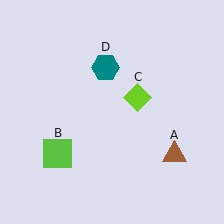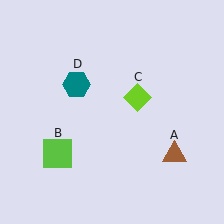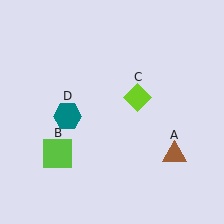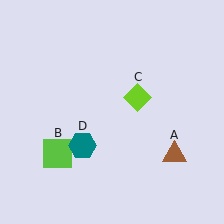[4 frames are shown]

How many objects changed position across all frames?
1 object changed position: teal hexagon (object D).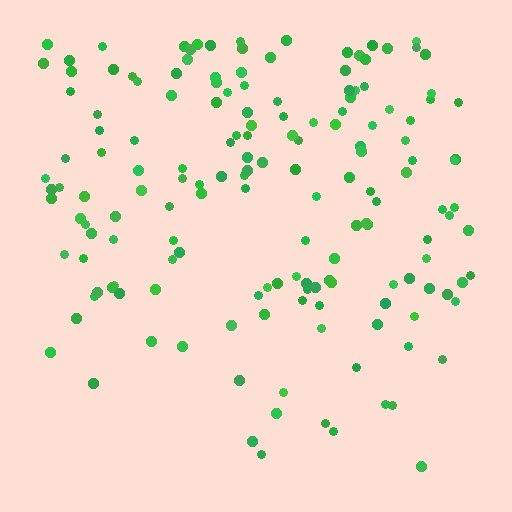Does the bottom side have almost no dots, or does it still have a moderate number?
Still a moderate number, just noticeably fewer than the top.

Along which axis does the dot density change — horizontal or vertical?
Vertical.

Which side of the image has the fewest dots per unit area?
The bottom.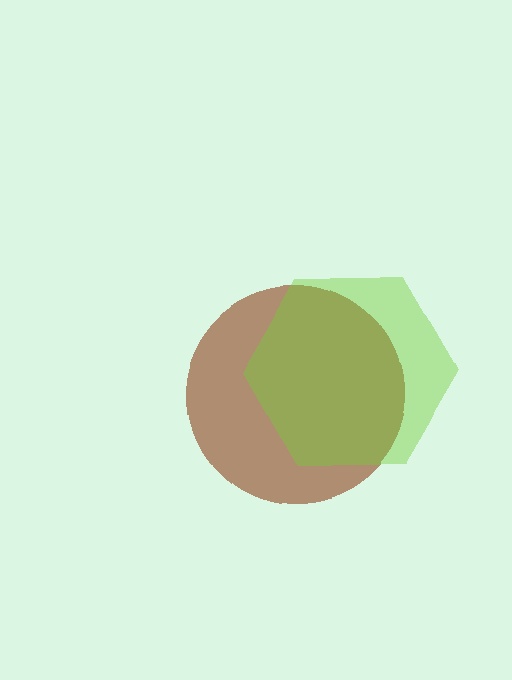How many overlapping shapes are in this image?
There are 2 overlapping shapes in the image.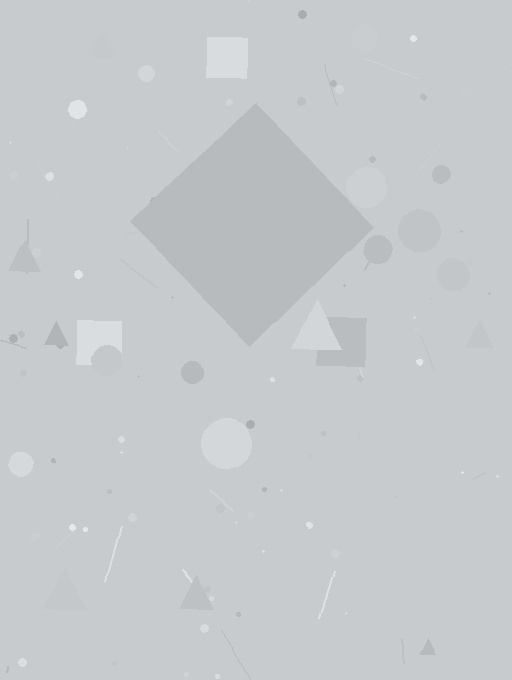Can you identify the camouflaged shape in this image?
The camouflaged shape is a diamond.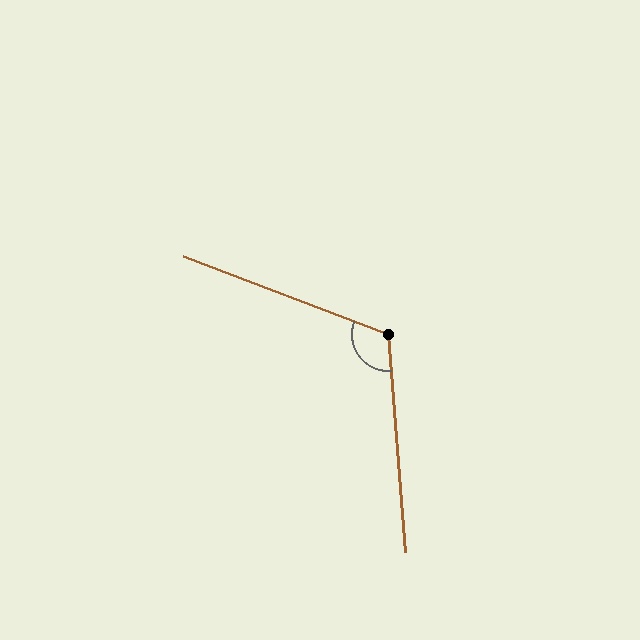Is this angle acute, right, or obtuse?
It is obtuse.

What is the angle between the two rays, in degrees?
Approximately 115 degrees.